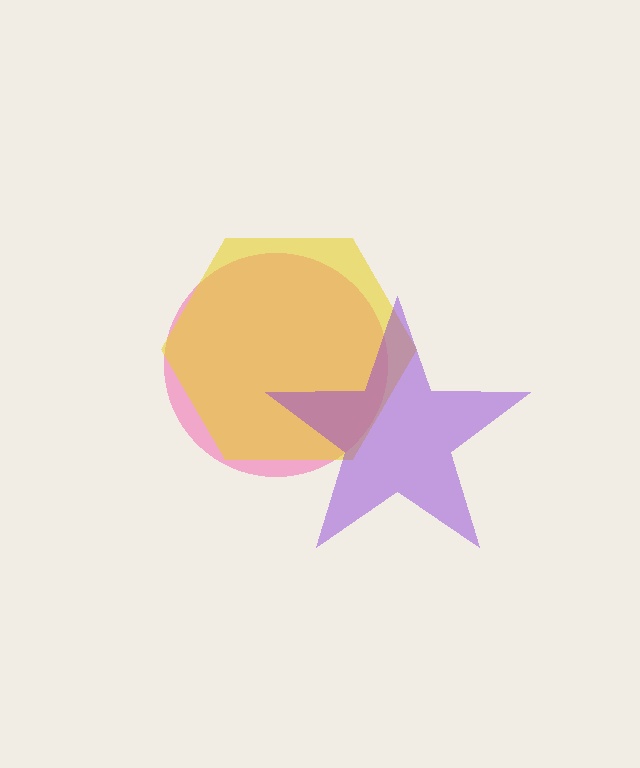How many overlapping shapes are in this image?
There are 3 overlapping shapes in the image.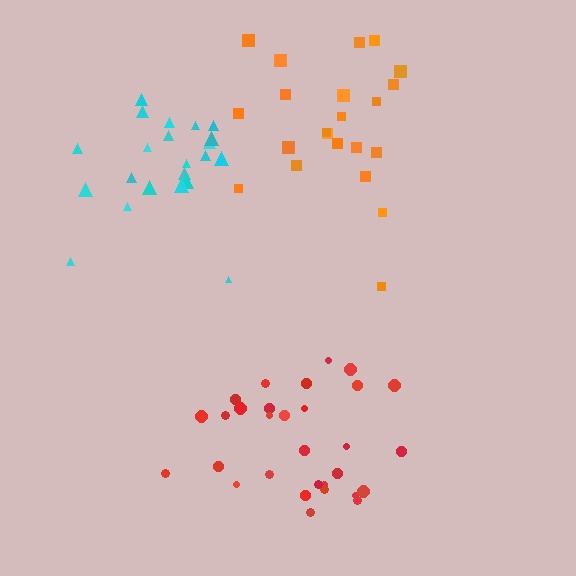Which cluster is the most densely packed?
Cyan.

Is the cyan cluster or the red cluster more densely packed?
Cyan.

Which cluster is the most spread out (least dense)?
Orange.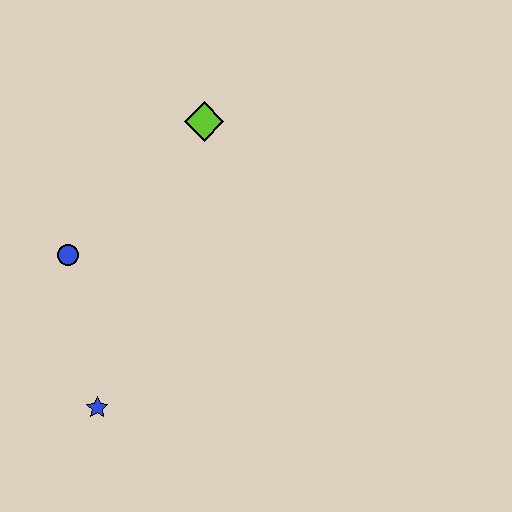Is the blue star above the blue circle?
No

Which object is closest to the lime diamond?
The blue circle is closest to the lime diamond.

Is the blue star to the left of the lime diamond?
Yes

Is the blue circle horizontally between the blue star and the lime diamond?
No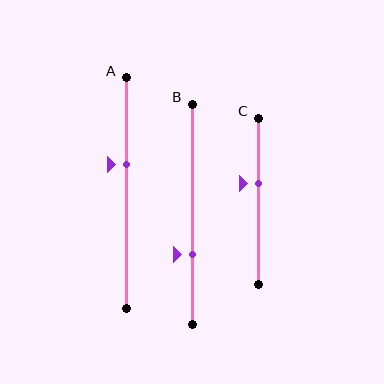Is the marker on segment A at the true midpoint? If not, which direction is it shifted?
No, the marker on segment A is shifted upward by about 12% of the segment length.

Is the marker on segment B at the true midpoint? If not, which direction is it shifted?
No, the marker on segment B is shifted downward by about 18% of the segment length.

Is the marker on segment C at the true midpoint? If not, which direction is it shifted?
No, the marker on segment C is shifted upward by about 11% of the segment length.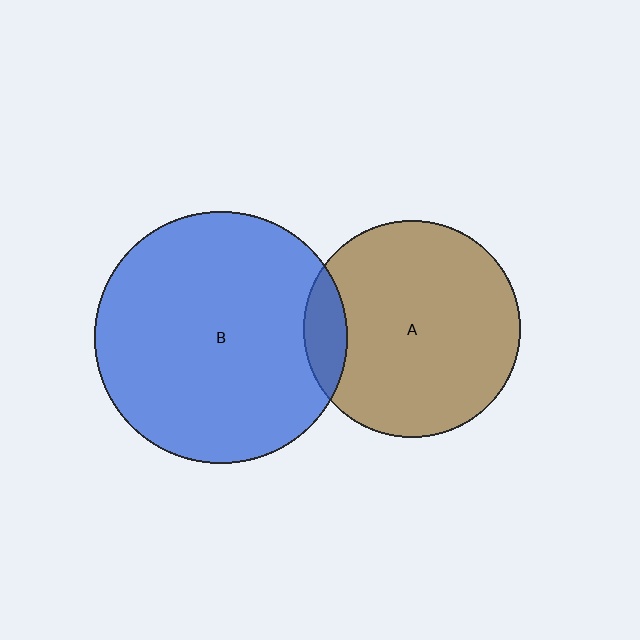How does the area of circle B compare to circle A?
Approximately 1.4 times.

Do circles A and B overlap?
Yes.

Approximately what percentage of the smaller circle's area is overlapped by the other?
Approximately 10%.